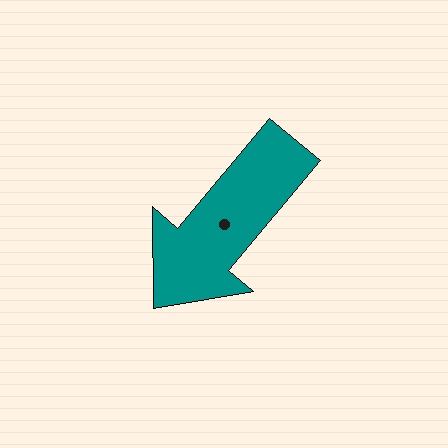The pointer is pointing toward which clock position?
Roughly 7 o'clock.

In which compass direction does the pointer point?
Southwest.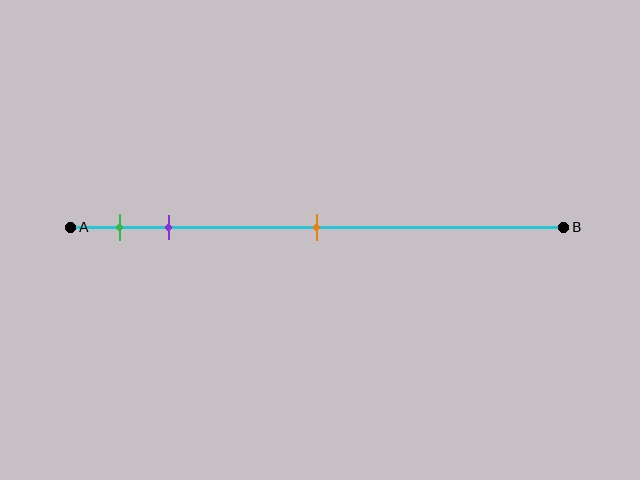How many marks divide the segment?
There are 3 marks dividing the segment.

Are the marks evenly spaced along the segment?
No, the marks are not evenly spaced.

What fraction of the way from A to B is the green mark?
The green mark is approximately 10% (0.1) of the way from A to B.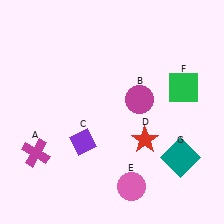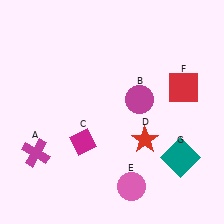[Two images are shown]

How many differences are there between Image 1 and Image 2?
There are 2 differences between the two images.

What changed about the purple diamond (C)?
In Image 1, C is purple. In Image 2, it changed to magenta.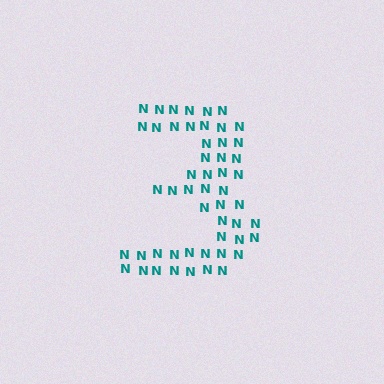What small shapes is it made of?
It is made of small letter N's.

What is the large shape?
The large shape is the digit 3.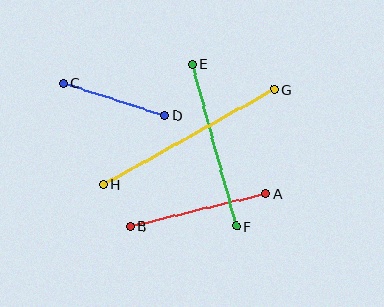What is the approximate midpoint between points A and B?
The midpoint is at approximately (198, 210) pixels.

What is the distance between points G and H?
The distance is approximately 196 pixels.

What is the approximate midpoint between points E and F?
The midpoint is at approximately (214, 145) pixels.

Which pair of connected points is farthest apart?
Points G and H are farthest apart.